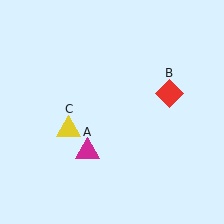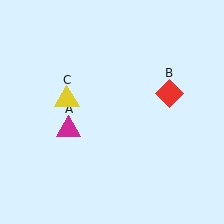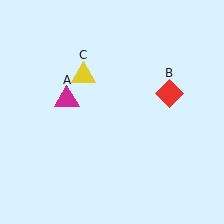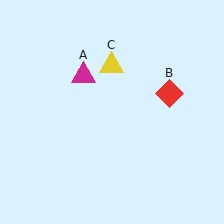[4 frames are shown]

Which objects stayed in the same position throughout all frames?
Red diamond (object B) remained stationary.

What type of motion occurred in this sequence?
The magenta triangle (object A), yellow triangle (object C) rotated clockwise around the center of the scene.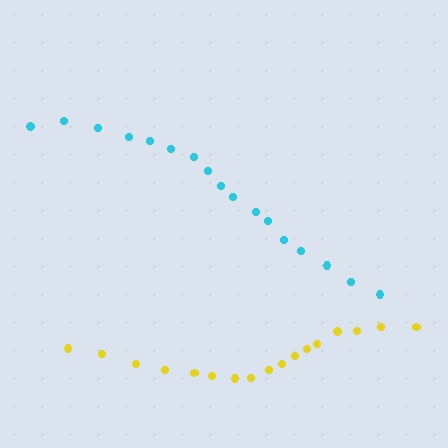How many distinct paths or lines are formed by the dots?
There are 2 distinct paths.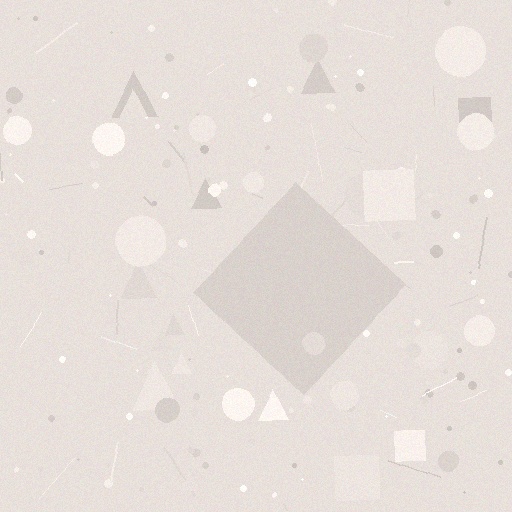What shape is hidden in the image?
A diamond is hidden in the image.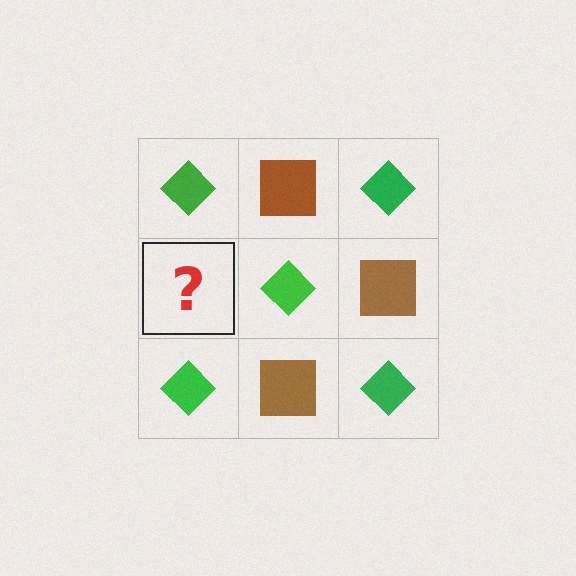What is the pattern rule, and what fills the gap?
The rule is that it alternates green diamond and brown square in a checkerboard pattern. The gap should be filled with a brown square.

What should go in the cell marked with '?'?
The missing cell should contain a brown square.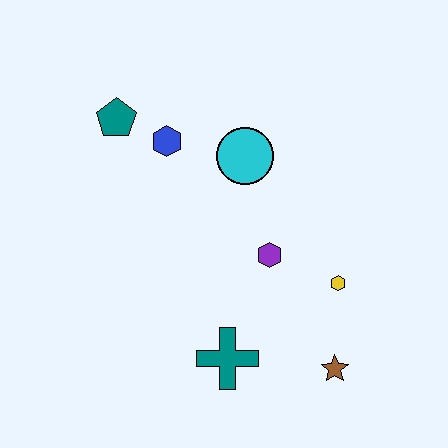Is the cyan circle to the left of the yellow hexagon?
Yes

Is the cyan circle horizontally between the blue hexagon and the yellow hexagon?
Yes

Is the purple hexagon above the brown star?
Yes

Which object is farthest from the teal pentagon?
The brown star is farthest from the teal pentagon.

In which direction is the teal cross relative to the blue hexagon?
The teal cross is below the blue hexagon.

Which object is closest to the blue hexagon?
The teal pentagon is closest to the blue hexagon.